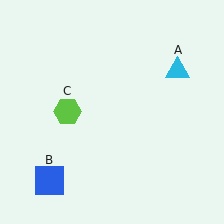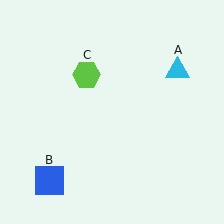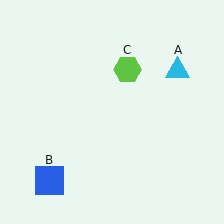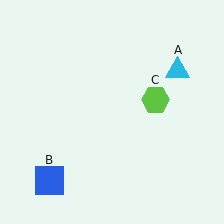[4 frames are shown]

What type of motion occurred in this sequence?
The lime hexagon (object C) rotated clockwise around the center of the scene.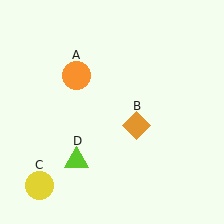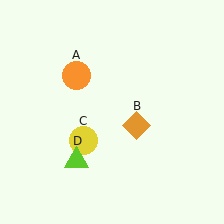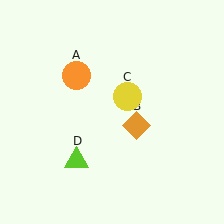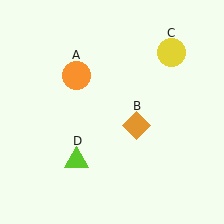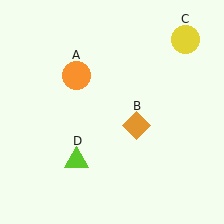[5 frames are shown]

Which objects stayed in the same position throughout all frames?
Orange circle (object A) and orange diamond (object B) and lime triangle (object D) remained stationary.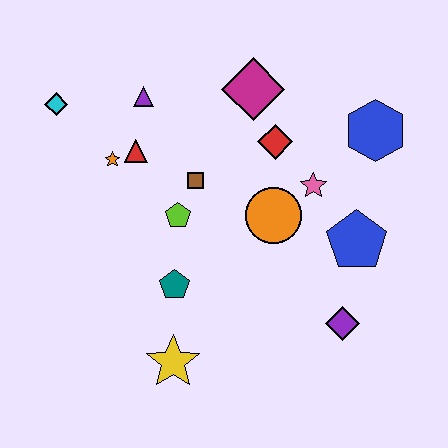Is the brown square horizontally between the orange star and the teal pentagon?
No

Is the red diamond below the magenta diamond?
Yes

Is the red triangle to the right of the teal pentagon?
No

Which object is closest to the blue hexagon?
The pink star is closest to the blue hexagon.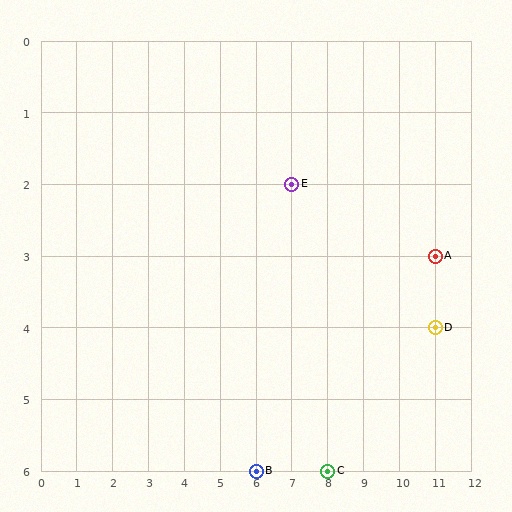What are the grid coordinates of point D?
Point D is at grid coordinates (11, 4).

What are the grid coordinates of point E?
Point E is at grid coordinates (7, 2).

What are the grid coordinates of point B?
Point B is at grid coordinates (6, 6).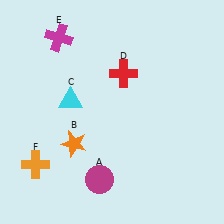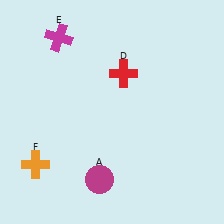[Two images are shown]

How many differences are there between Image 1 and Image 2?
There are 2 differences between the two images.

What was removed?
The orange star (B), the cyan triangle (C) were removed in Image 2.